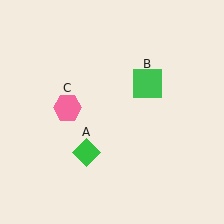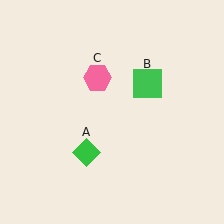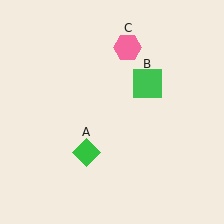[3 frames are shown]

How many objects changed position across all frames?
1 object changed position: pink hexagon (object C).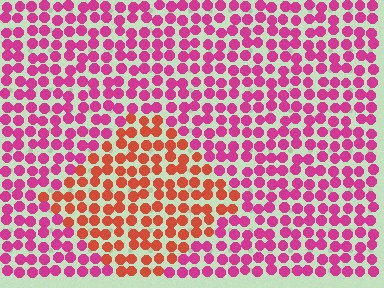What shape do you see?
I see a diamond.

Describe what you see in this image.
The image is filled with small magenta elements in a uniform arrangement. A diamond-shaped region is visible where the elements are tinted to a slightly different hue, forming a subtle color boundary.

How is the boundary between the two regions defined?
The boundary is defined purely by a slight shift in hue (about 43 degrees). Spacing, size, and orientation are identical on both sides.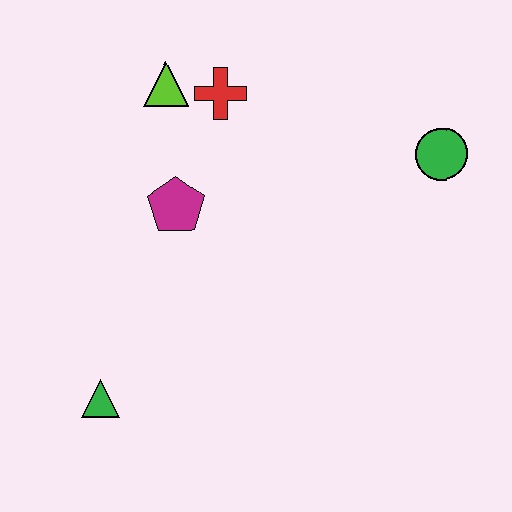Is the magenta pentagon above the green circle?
No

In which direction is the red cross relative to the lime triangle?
The red cross is to the right of the lime triangle.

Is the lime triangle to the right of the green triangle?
Yes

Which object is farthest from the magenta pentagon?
The green circle is farthest from the magenta pentagon.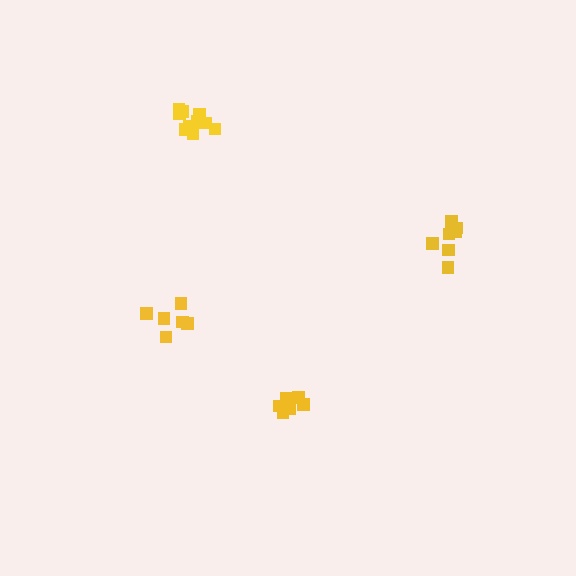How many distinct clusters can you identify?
There are 4 distinct clusters.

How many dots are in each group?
Group 1: 7 dots, Group 2: 6 dots, Group 3: 10 dots, Group 4: 7 dots (30 total).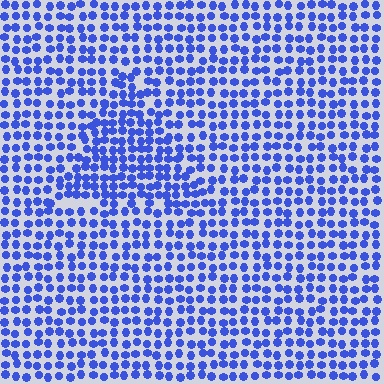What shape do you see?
I see a triangle.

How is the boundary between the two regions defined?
The boundary is defined by a change in element density (approximately 1.4x ratio). All elements are the same color, size, and shape.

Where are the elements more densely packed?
The elements are more densely packed inside the triangle boundary.